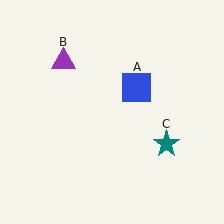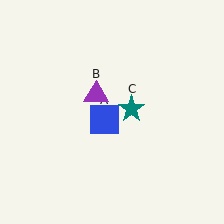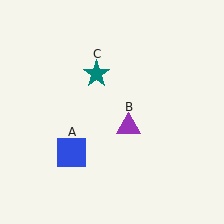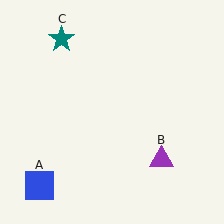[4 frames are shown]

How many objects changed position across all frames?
3 objects changed position: blue square (object A), purple triangle (object B), teal star (object C).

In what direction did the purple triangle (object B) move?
The purple triangle (object B) moved down and to the right.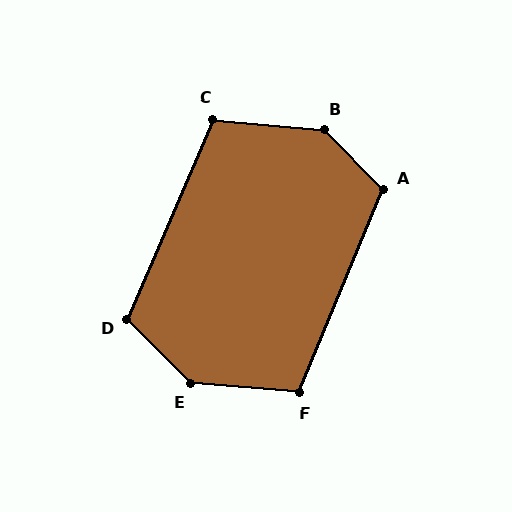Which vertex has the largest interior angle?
B, at approximately 140 degrees.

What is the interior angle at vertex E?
Approximately 139 degrees (obtuse).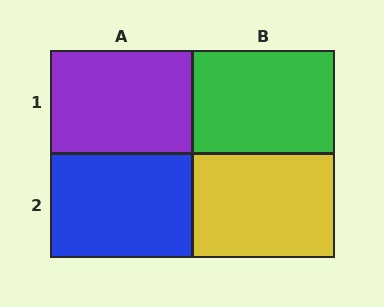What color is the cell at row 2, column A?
Blue.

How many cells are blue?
1 cell is blue.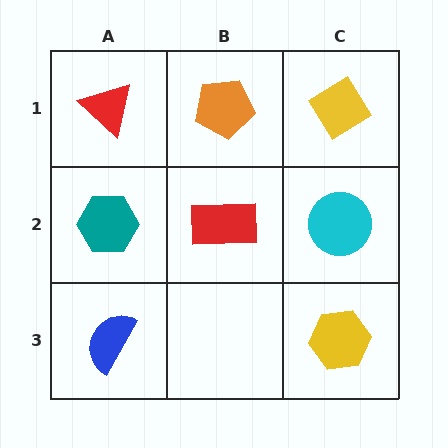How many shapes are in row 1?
3 shapes.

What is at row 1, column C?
A yellow diamond.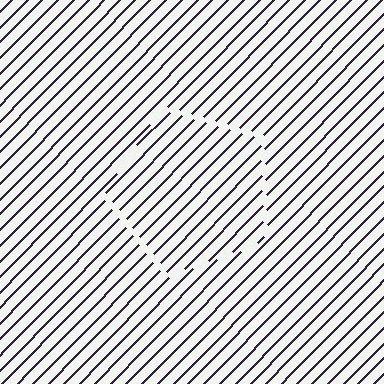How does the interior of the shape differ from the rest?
The interior of the shape contains the same grating, shifted by half a period — the contour is defined by the phase discontinuity where line-ends from the inner and outer gratings abut.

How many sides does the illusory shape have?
5 sides — the line-ends trace a pentagon.